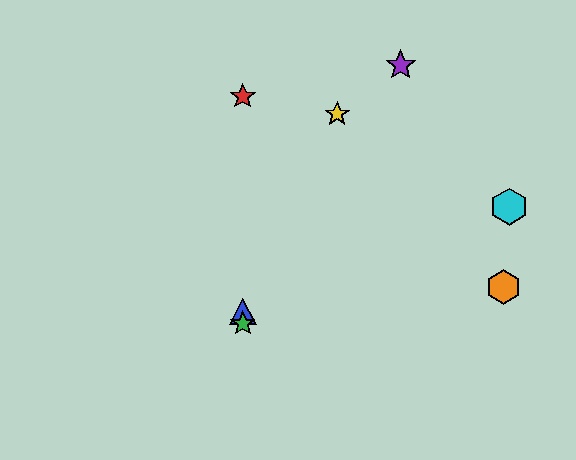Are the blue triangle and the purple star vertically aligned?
No, the blue triangle is at x≈243 and the purple star is at x≈401.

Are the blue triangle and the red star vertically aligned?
Yes, both are at x≈243.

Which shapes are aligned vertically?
The red star, the blue triangle, the green star are aligned vertically.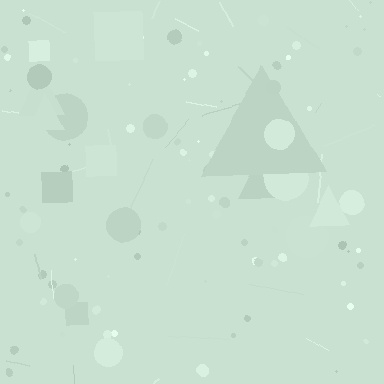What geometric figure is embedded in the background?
A triangle is embedded in the background.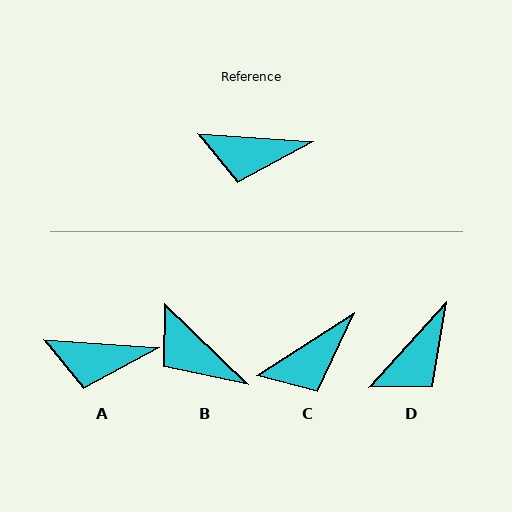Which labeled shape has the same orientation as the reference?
A.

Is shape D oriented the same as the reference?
No, it is off by about 52 degrees.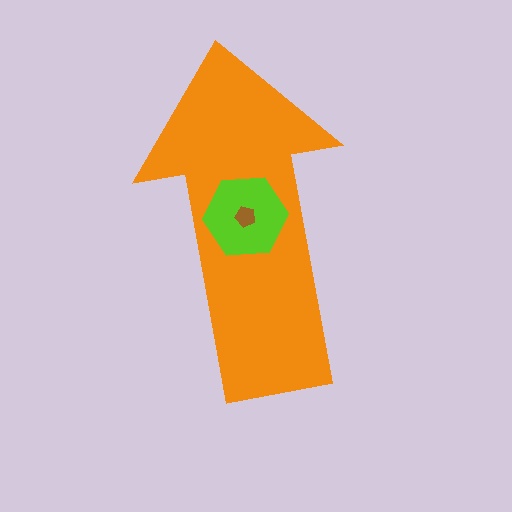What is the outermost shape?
The orange arrow.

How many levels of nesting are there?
3.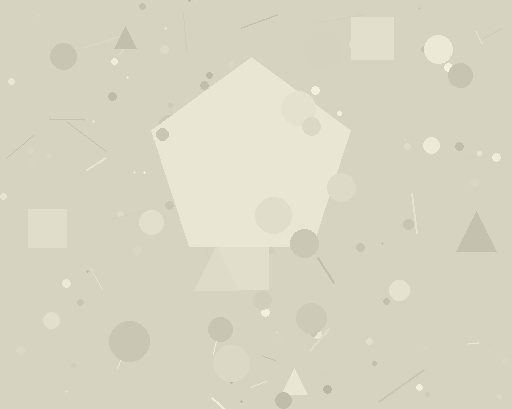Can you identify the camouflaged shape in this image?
The camouflaged shape is a pentagon.